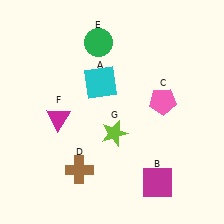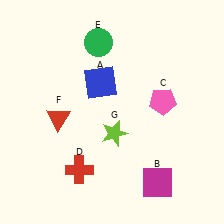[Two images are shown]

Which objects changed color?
A changed from cyan to blue. D changed from brown to red. F changed from magenta to red.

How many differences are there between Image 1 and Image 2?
There are 3 differences between the two images.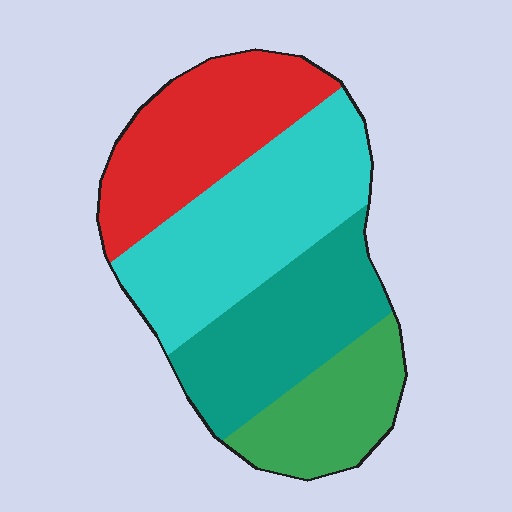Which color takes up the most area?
Cyan, at roughly 35%.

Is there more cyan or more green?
Cyan.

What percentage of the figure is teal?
Teal covers 25% of the figure.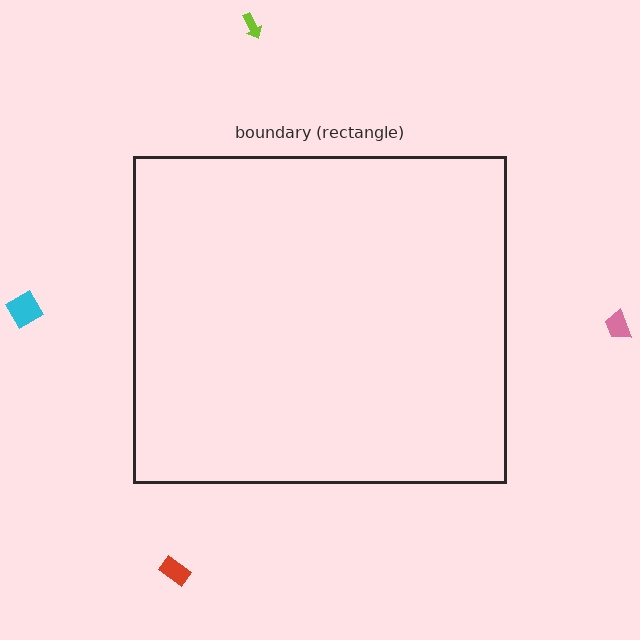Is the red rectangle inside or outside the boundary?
Outside.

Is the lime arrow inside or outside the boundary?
Outside.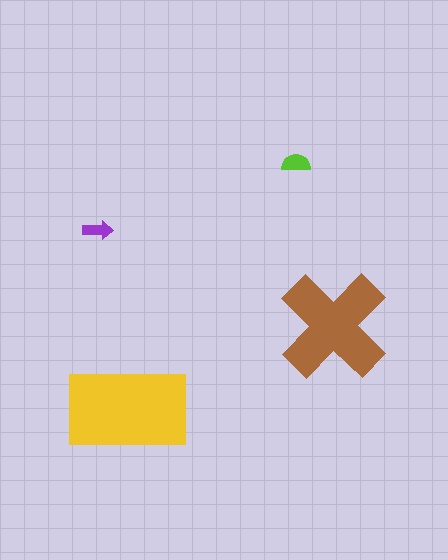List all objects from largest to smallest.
The yellow rectangle, the brown cross, the lime semicircle, the purple arrow.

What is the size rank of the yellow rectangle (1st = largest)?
1st.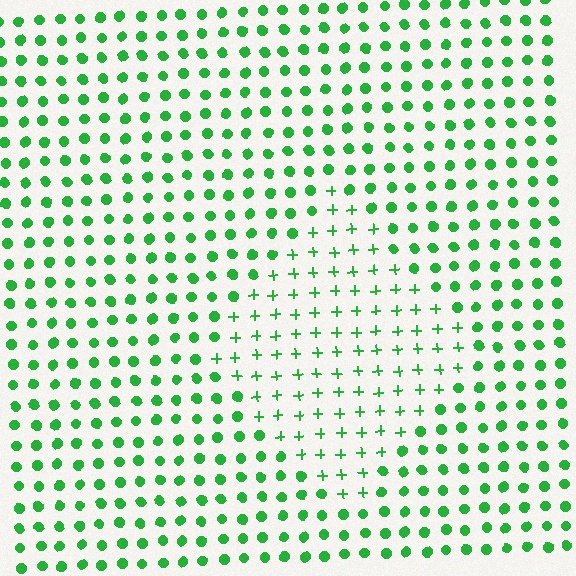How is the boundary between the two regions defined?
The boundary is defined by a change in element shape: plus signs inside vs. circles outside. All elements share the same color and spacing.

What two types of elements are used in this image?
The image uses plus signs inside the diamond region and circles outside it.